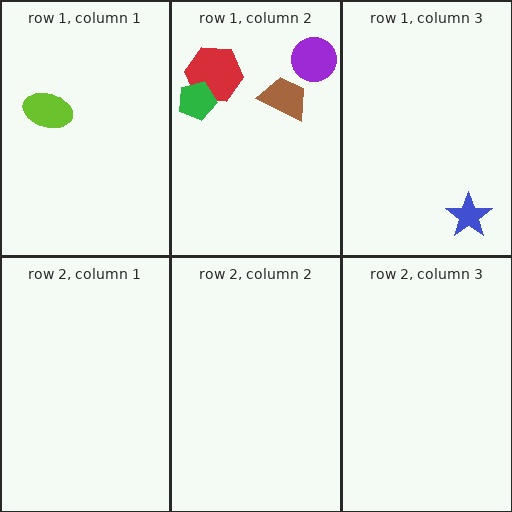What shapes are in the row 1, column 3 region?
The blue star.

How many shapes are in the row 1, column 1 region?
1.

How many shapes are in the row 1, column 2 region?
4.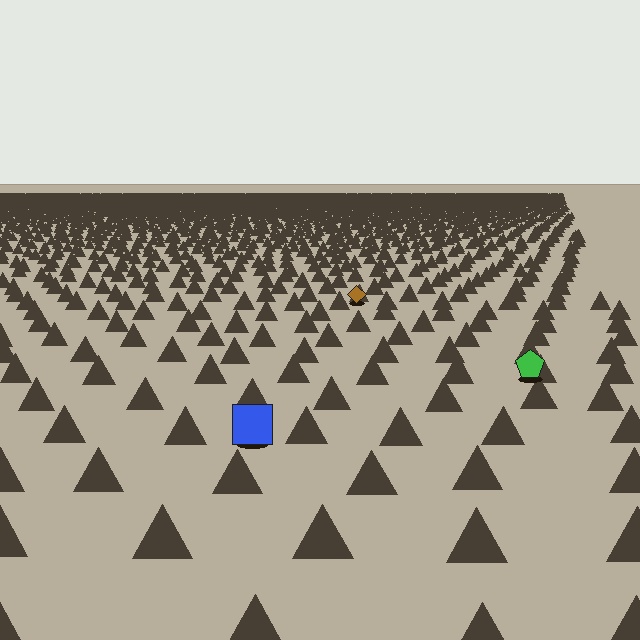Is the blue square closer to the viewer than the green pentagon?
Yes. The blue square is closer — you can tell from the texture gradient: the ground texture is coarser near it.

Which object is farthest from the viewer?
The brown diamond is farthest from the viewer. It appears smaller and the ground texture around it is denser.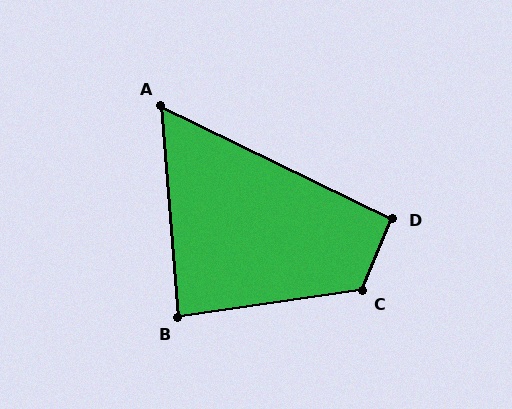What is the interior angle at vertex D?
Approximately 94 degrees (approximately right).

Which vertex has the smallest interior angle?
A, at approximately 60 degrees.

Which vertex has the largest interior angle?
C, at approximately 120 degrees.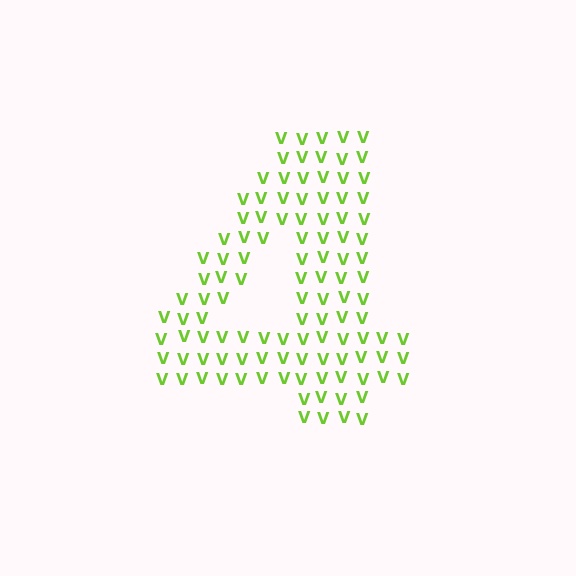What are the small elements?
The small elements are letter V's.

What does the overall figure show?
The overall figure shows the digit 4.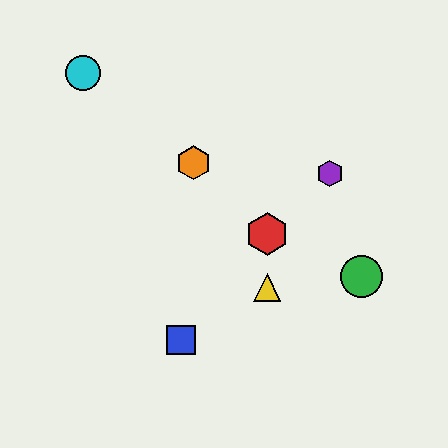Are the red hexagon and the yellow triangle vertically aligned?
Yes, both are at x≈267.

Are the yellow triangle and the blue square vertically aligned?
No, the yellow triangle is at x≈267 and the blue square is at x≈181.